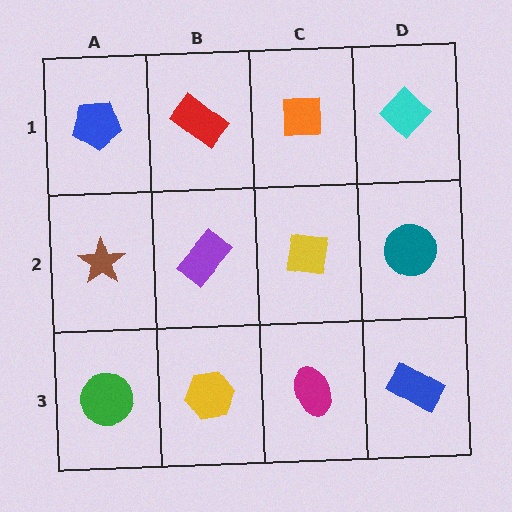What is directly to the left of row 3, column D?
A magenta ellipse.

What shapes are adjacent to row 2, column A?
A blue pentagon (row 1, column A), a green circle (row 3, column A), a purple rectangle (row 2, column B).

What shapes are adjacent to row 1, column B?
A purple rectangle (row 2, column B), a blue pentagon (row 1, column A), an orange square (row 1, column C).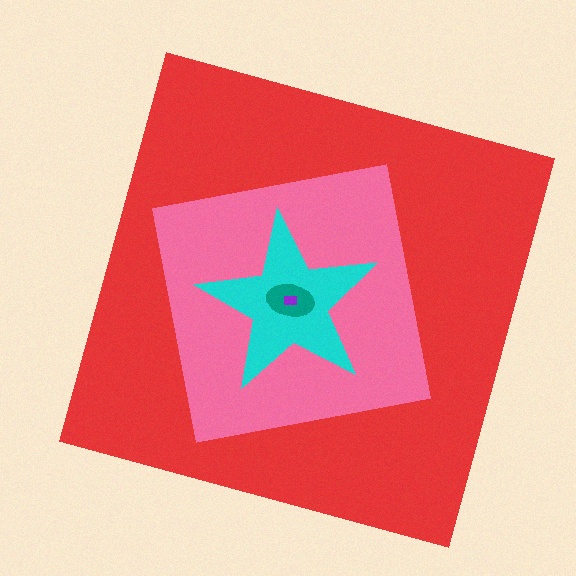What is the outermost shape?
The red square.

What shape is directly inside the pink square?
The cyan star.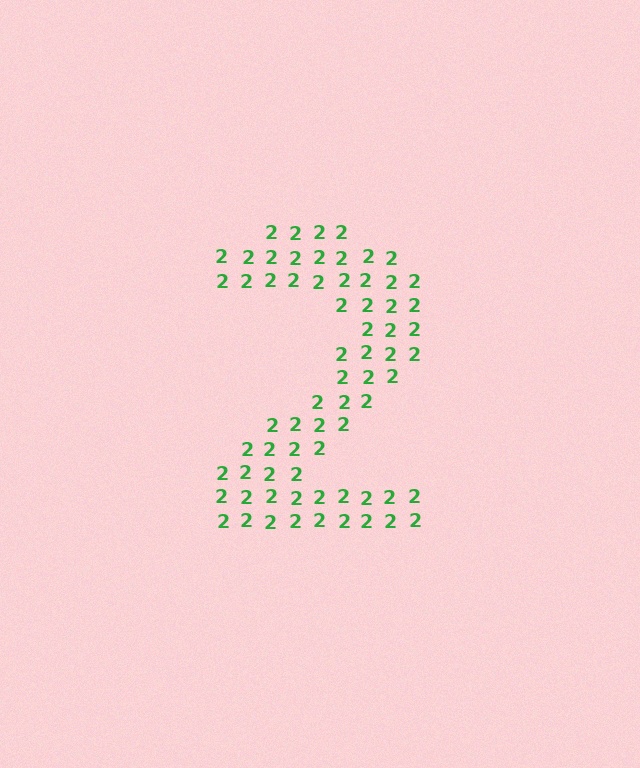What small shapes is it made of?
It is made of small digit 2's.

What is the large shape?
The large shape is the digit 2.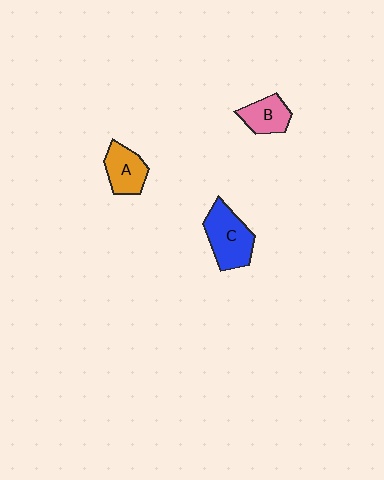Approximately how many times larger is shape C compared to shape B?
Approximately 1.6 times.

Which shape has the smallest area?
Shape B (pink).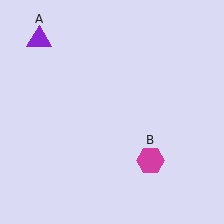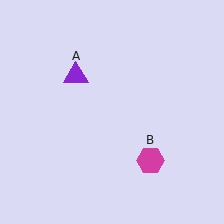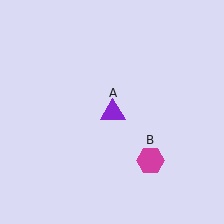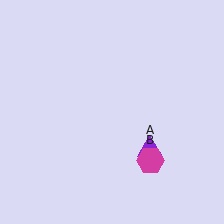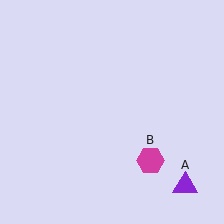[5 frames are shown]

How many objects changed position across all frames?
1 object changed position: purple triangle (object A).